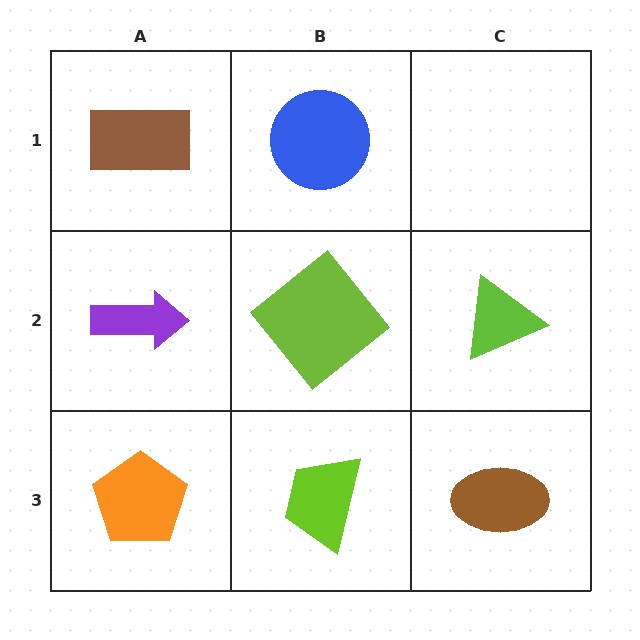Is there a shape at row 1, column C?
No, that cell is empty.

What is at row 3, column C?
A brown ellipse.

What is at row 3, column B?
A lime trapezoid.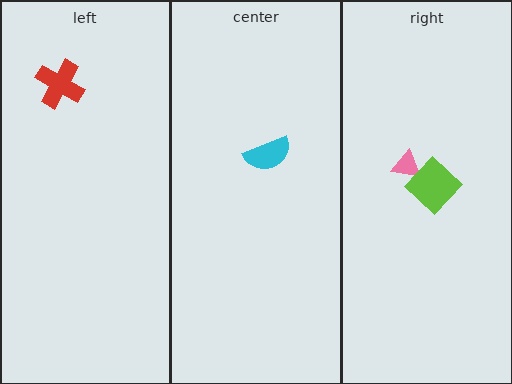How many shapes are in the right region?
2.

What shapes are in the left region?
The red cross.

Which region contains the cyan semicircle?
The center region.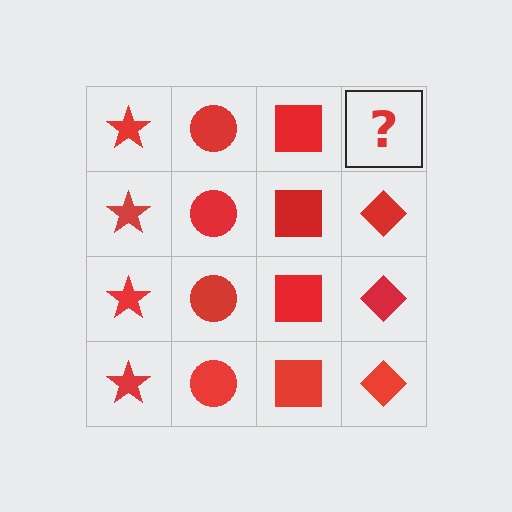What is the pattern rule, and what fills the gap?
The rule is that each column has a consistent shape. The gap should be filled with a red diamond.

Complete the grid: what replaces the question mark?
The question mark should be replaced with a red diamond.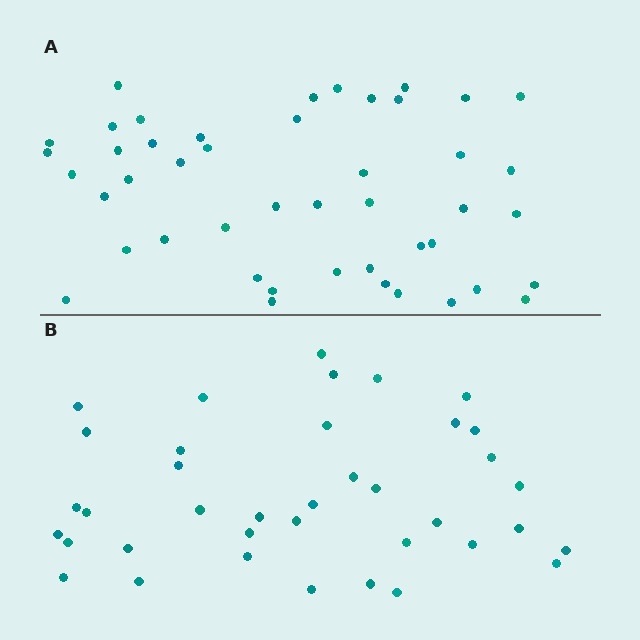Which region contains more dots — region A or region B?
Region A (the top region) has more dots.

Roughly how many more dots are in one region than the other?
Region A has roughly 8 or so more dots than region B.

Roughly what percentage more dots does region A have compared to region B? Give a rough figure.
About 20% more.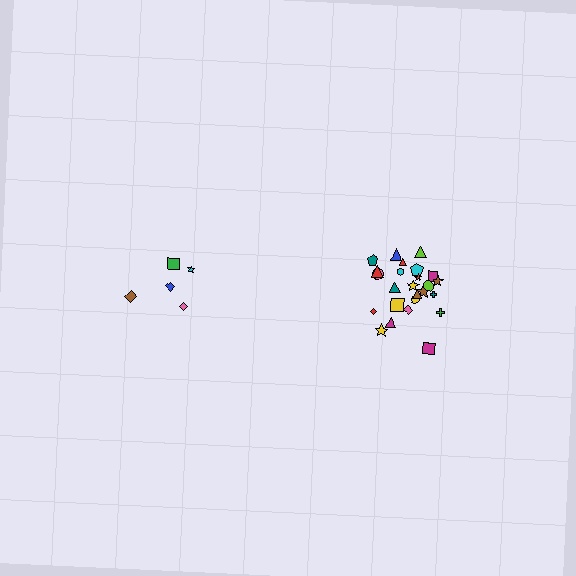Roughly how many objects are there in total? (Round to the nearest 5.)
Roughly 30 objects in total.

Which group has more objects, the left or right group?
The right group.